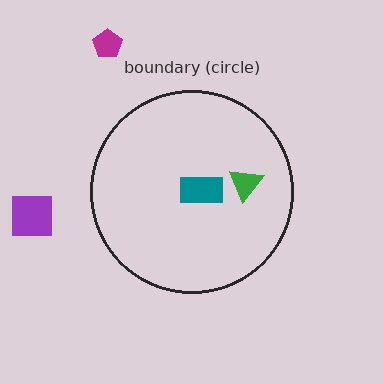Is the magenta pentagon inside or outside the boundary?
Outside.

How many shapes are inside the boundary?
2 inside, 2 outside.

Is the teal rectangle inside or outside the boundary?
Inside.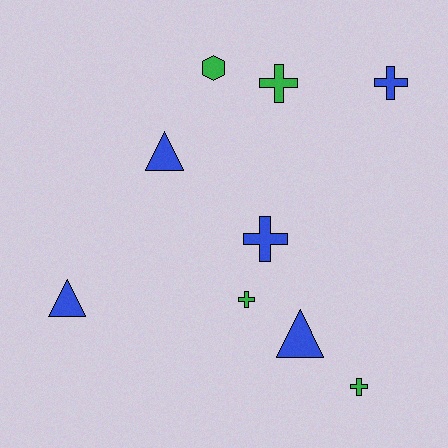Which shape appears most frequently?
Cross, with 5 objects.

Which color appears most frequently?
Blue, with 5 objects.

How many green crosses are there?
There are 3 green crosses.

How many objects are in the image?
There are 9 objects.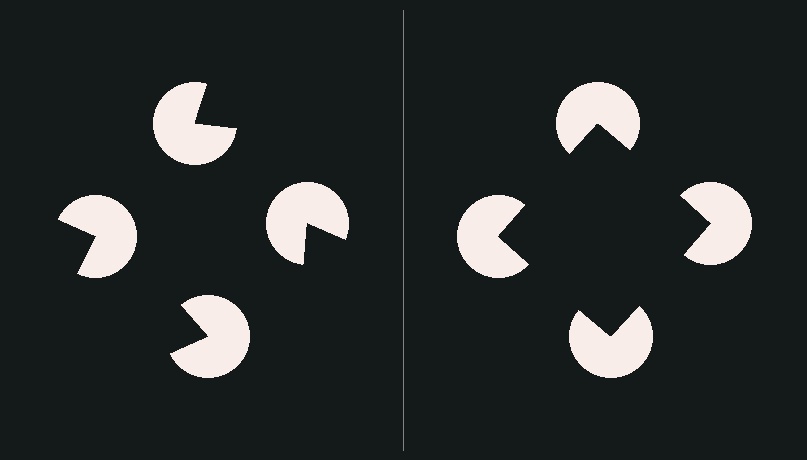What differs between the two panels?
The pac-man discs are positioned identically on both sides; only the wedge orientations differ. On the right they align to a square; on the left they are misaligned.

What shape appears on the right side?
An illusory square.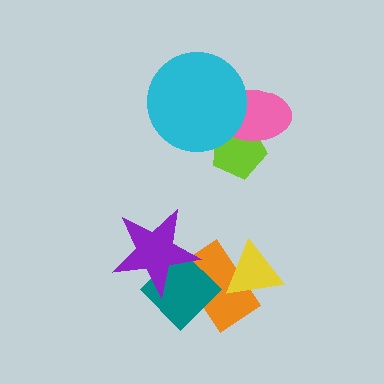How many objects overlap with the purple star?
2 objects overlap with the purple star.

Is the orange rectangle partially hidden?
Yes, it is partially covered by another shape.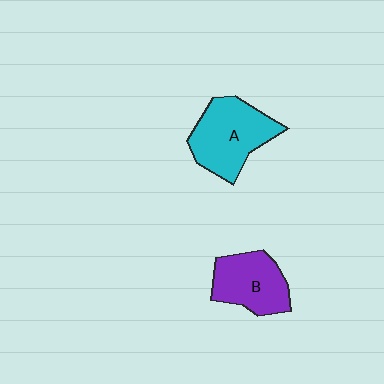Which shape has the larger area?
Shape A (cyan).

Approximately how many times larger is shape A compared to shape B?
Approximately 1.3 times.